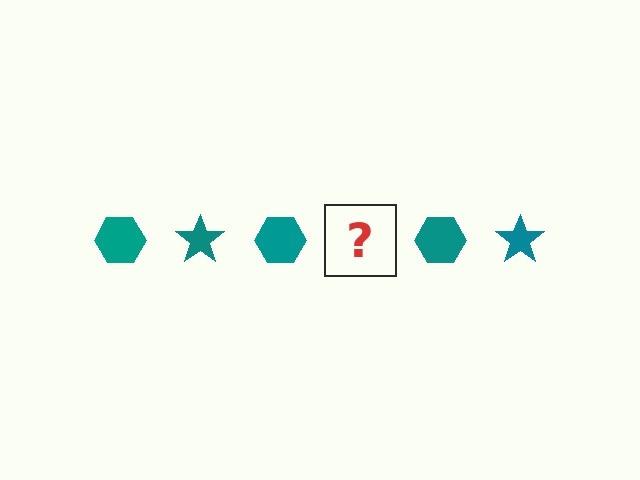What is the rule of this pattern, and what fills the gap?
The rule is that the pattern cycles through hexagon, star shapes in teal. The gap should be filled with a teal star.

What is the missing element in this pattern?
The missing element is a teal star.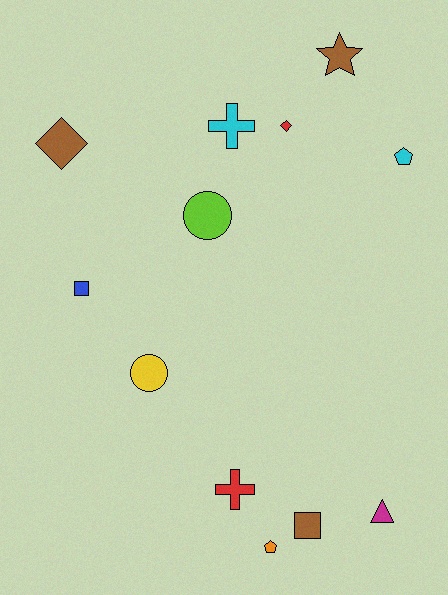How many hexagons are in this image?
There are no hexagons.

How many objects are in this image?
There are 12 objects.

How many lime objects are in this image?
There is 1 lime object.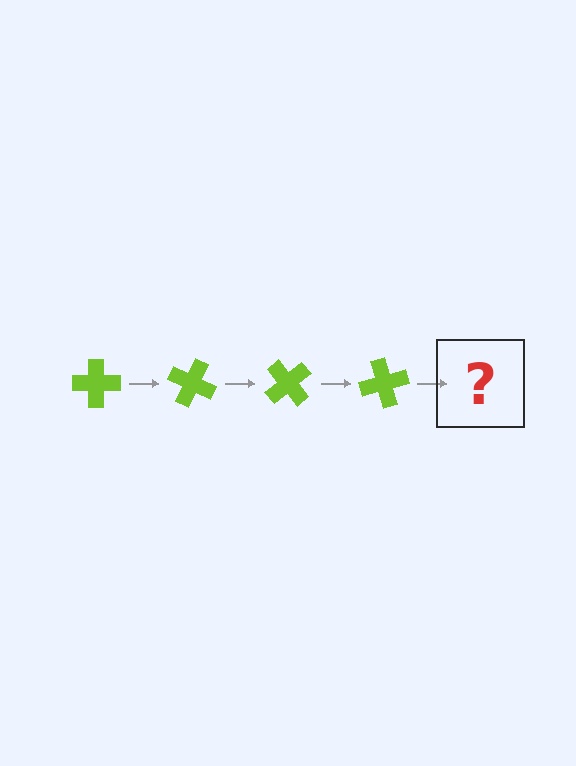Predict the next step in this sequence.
The next step is a lime cross rotated 100 degrees.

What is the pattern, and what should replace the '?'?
The pattern is that the cross rotates 25 degrees each step. The '?' should be a lime cross rotated 100 degrees.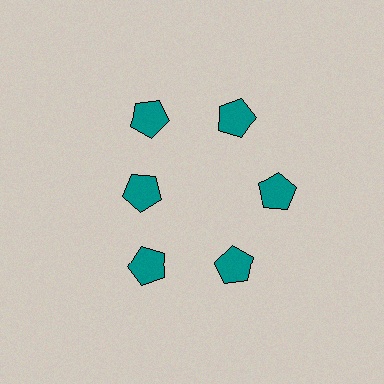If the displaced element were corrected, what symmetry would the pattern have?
It would have 6-fold rotational symmetry — the pattern would map onto itself every 60 degrees.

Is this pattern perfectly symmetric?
No. The 6 teal pentagons are arranged in a ring, but one element near the 9 o'clock position is pulled inward toward the center, breaking the 6-fold rotational symmetry.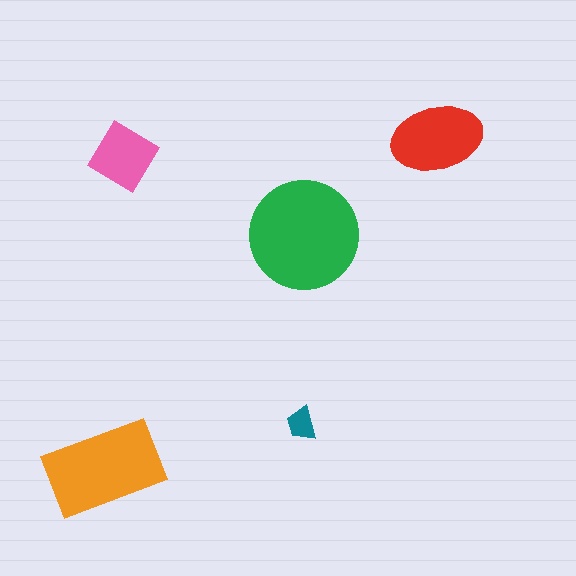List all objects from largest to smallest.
The green circle, the orange rectangle, the red ellipse, the pink diamond, the teal trapezoid.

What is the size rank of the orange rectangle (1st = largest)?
2nd.